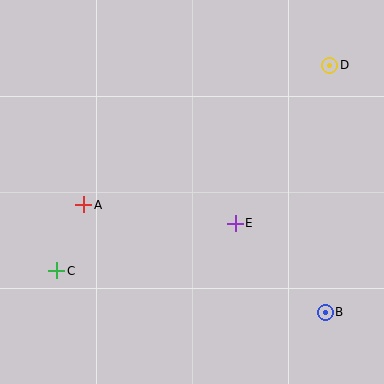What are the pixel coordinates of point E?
Point E is at (235, 223).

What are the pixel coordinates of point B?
Point B is at (325, 312).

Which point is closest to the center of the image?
Point E at (235, 223) is closest to the center.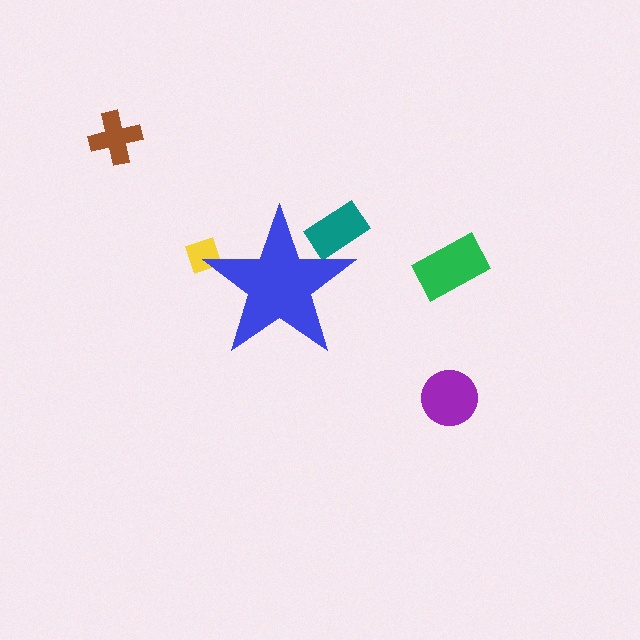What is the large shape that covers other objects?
A blue star.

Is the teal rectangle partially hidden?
Yes, the teal rectangle is partially hidden behind the blue star.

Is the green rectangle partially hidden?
No, the green rectangle is fully visible.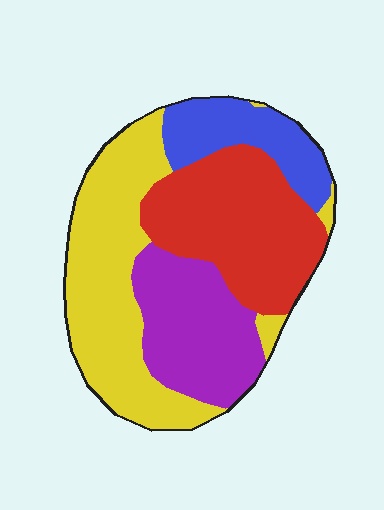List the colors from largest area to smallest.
From largest to smallest: yellow, red, purple, blue.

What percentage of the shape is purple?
Purple covers around 20% of the shape.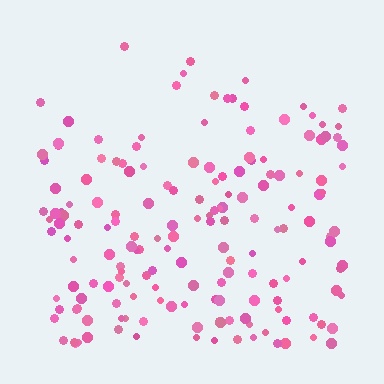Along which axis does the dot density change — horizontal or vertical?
Vertical.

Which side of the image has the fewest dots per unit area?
The top.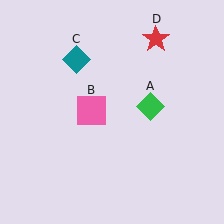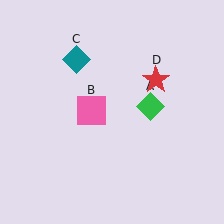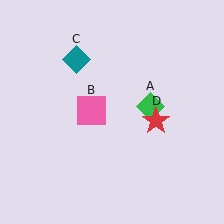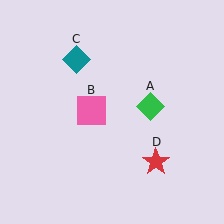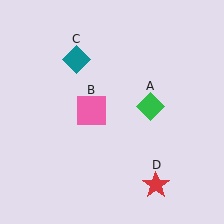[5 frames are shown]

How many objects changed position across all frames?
1 object changed position: red star (object D).